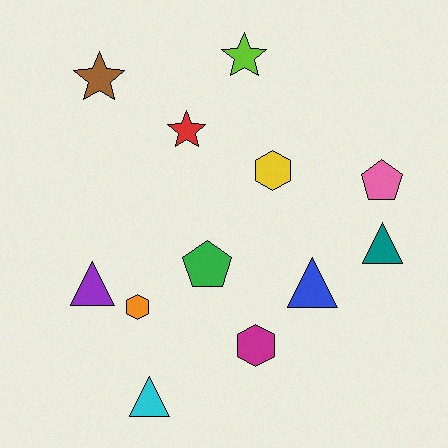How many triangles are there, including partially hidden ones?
There are 4 triangles.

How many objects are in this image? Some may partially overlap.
There are 12 objects.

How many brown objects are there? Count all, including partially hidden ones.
There is 1 brown object.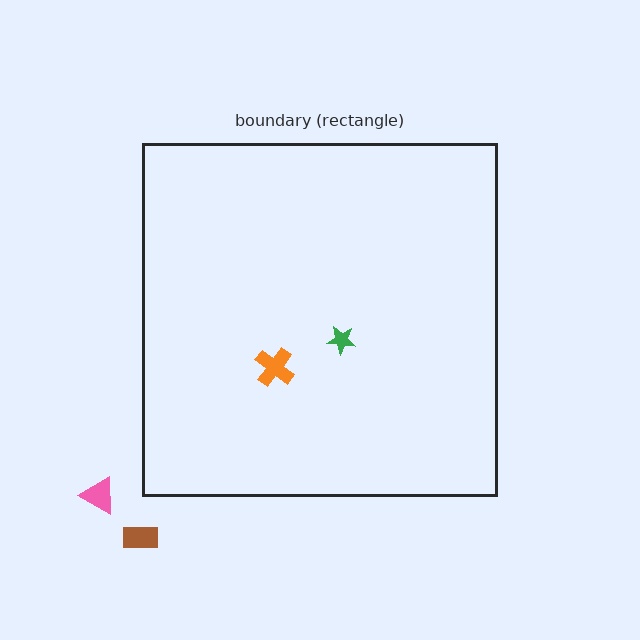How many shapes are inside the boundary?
2 inside, 2 outside.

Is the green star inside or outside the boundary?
Inside.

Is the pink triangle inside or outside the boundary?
Outside.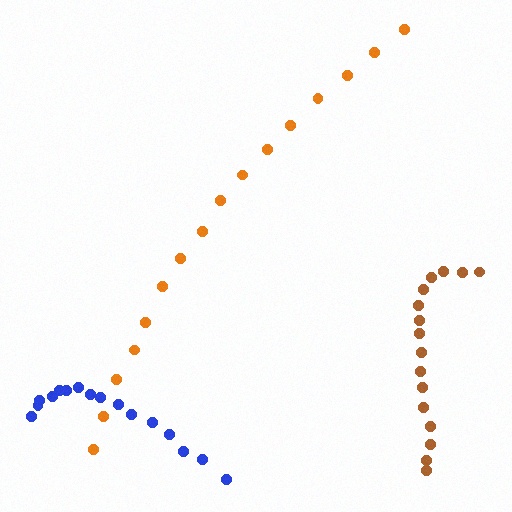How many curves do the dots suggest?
There are 3 distinct paths.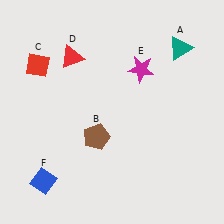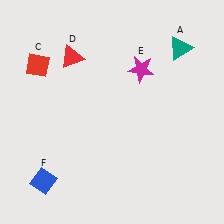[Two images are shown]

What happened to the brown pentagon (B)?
The brown pentagon (B) was removed in Image 2. It was in the bottom-left area of Image 1.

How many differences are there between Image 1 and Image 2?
There is 1 difference between the two images.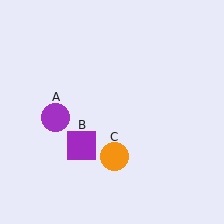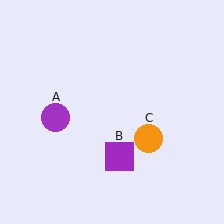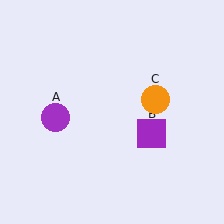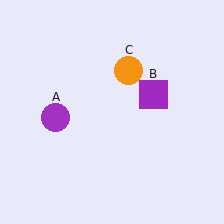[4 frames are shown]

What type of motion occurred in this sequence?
The purple square (object B), orange circle (object C) rotated counterclockwise around the center of the scene.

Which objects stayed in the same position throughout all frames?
Purple circle (object A) remained stationary.